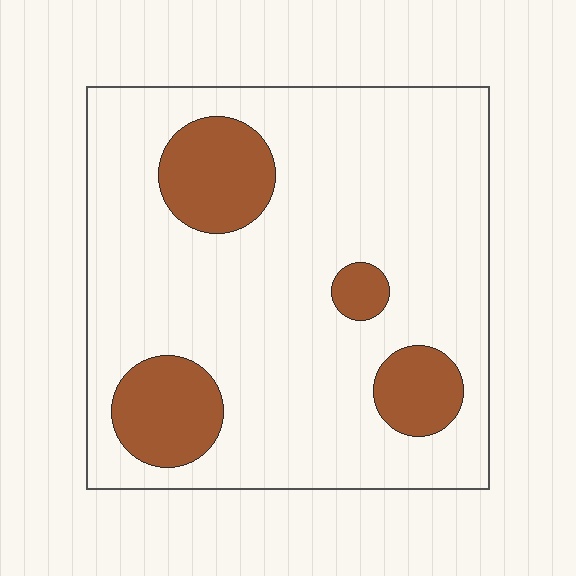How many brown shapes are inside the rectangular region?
4.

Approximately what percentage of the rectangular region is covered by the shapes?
Approximately 20%.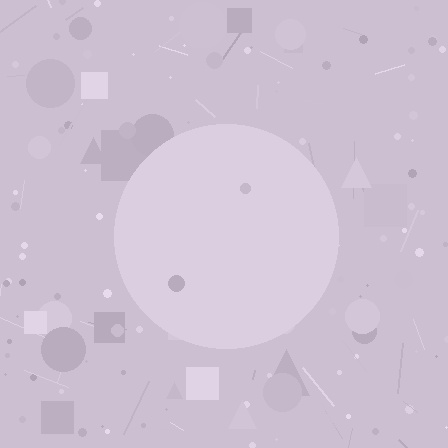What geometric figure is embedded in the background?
A circle is embedded in the background.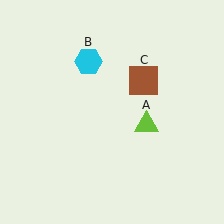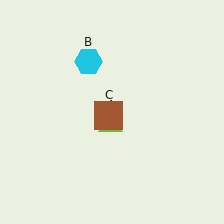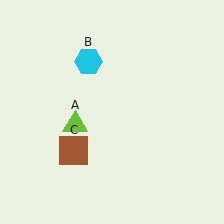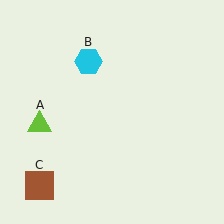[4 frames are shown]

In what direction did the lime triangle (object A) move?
The lime triangle (object A) moved left.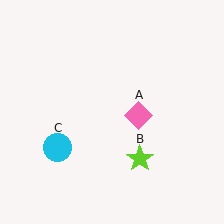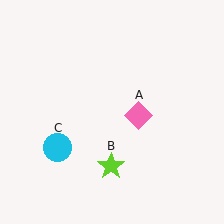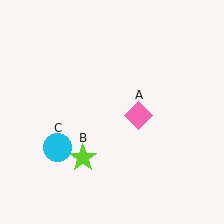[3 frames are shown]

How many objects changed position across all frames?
1 object changed position: lime star (object B).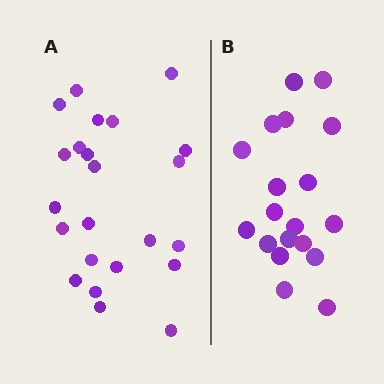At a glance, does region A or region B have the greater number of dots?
Region A (the left region) has more dots.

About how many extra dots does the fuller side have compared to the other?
Region A has about 4 more dots than region B.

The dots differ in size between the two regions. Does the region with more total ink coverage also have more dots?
No. Region B has more total ink coverage because its dots are larger, but region A actually contains more individual dots. Total area can be misleading — the number of items is what matters here.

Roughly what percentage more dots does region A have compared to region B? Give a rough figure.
About 20% more.